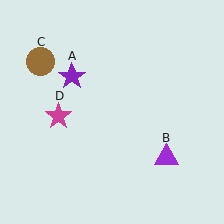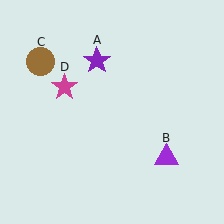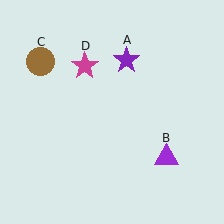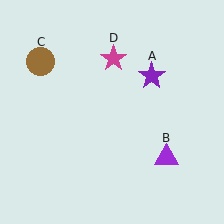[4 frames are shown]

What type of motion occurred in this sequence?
The purple star (object A), magenta star (object D) rotated clockwise around the center of the scene.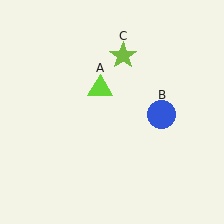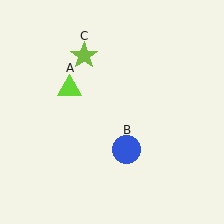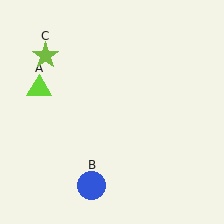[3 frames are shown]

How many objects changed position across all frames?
3 objects changed position: lime triangle (object A), blue circle (object B), lime star (object C).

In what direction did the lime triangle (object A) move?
The lime triangle (object A) moved left.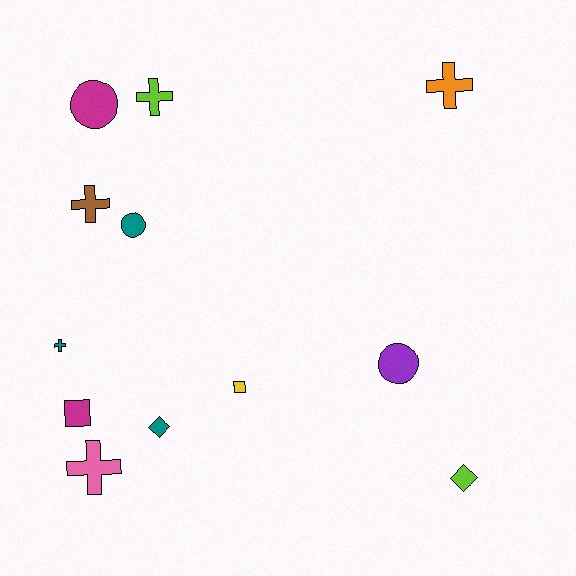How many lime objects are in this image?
There are 2 lime objects.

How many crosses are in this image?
There are 5 crosses.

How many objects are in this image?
There are 12 objects.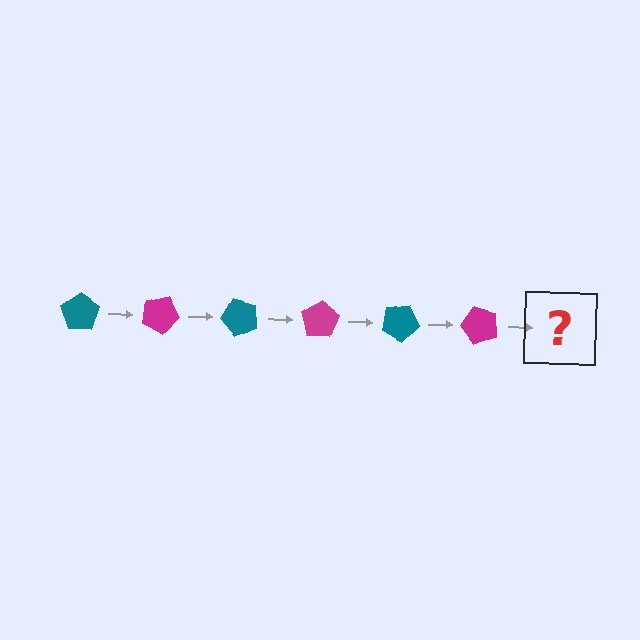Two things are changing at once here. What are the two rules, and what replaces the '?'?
The two rules are that it rotates 25 degrees each step and the color cycles through teal and magenta. The '?' should be a teal pentagon, rotated 150 degrees from the start.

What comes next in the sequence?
The next element should be a teal pentagon, rotated 150 degrees from the start.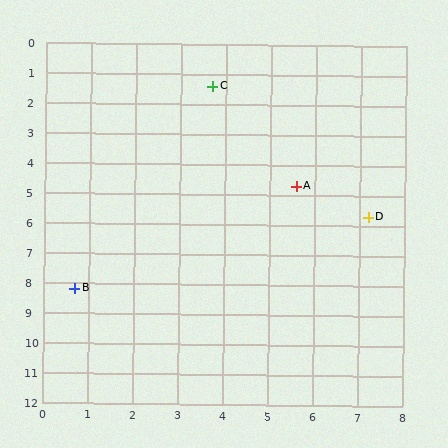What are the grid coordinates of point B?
Point B is at approximately (0.7, 8.2).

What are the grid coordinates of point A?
Point A is at approximately (5.6, 4.7).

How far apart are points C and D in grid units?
Points C and D are about 5.5 grid units apart.